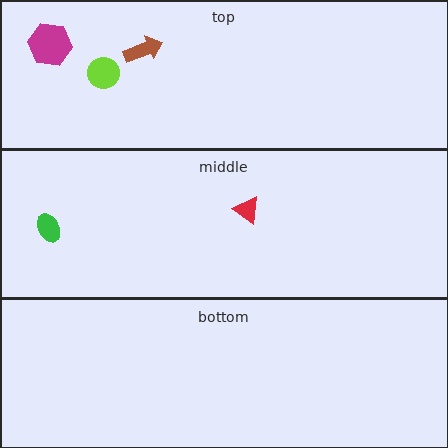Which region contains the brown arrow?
The top region.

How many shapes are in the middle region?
2.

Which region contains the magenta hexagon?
The top region.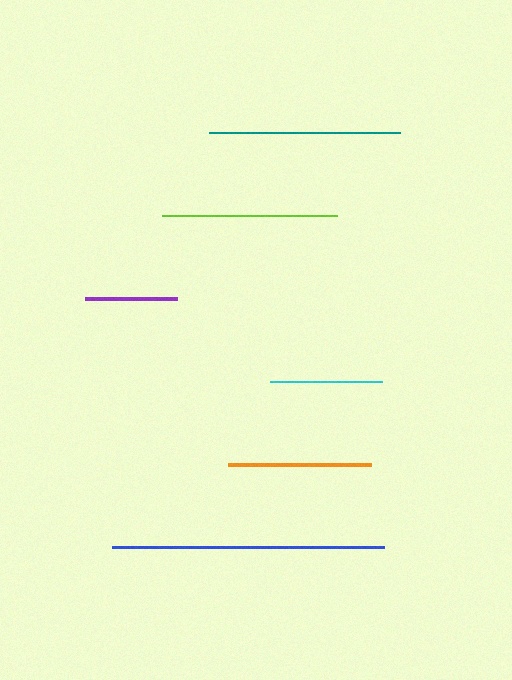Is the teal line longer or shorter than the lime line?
The teal line is longer than the lime line.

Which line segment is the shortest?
The purple line is the shortest at approximately 93 pixels.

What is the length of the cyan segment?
The cyan segment is approximately 112 pixels long.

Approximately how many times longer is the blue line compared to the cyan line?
The blue line is approximately 2.4 times the length of the cyan line.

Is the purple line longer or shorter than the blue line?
The blue line is longer than the purple line.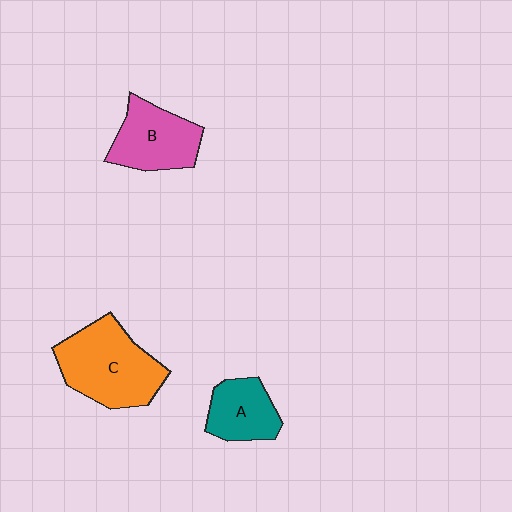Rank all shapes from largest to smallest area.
From largest to smallest: C (orange), B (pink), A (teal).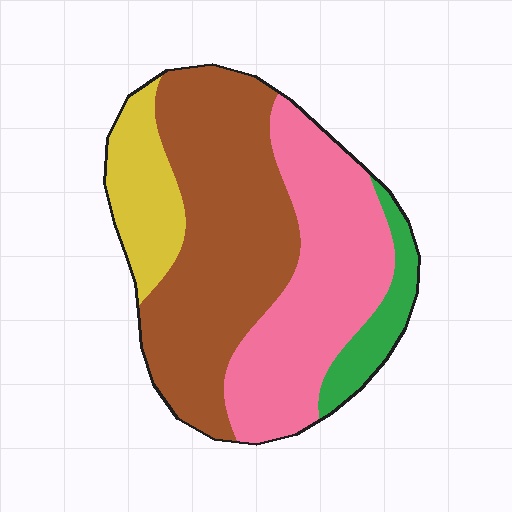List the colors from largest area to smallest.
From largest to smallest: brown, pink, yellow, green.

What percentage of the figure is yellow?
Yellow covers 13% of the figure.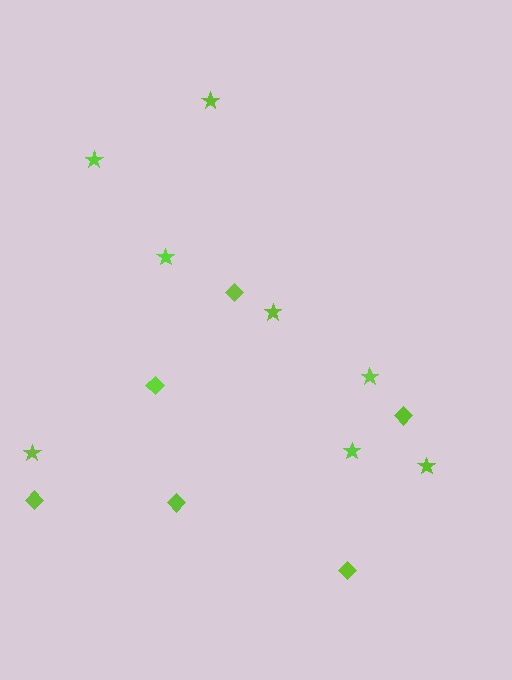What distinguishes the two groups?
There are 2 groups: one group of stars (8) and one group of diamonds (6).